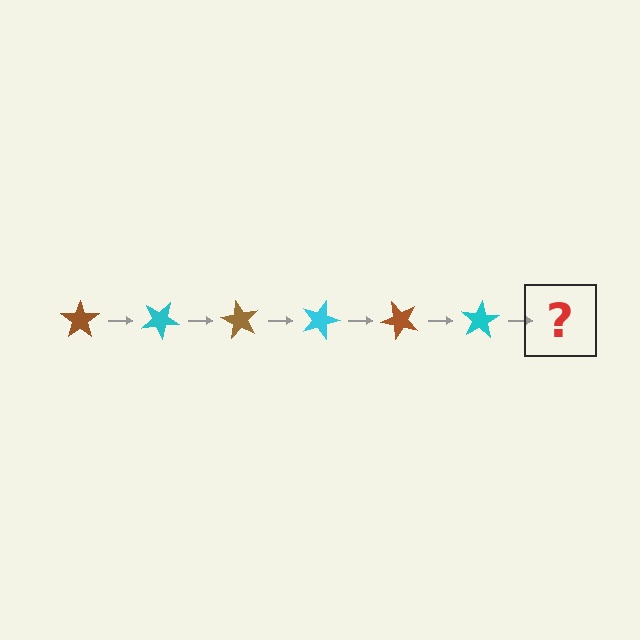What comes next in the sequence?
The next element should be a brown star, rotated 180 degrees from the start.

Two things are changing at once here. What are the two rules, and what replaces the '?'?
The two rules are that it rotates 30 degrees each step and the color cycles through brown and cyan. The '?' should be a brown star, rotated 180 degrees from the start.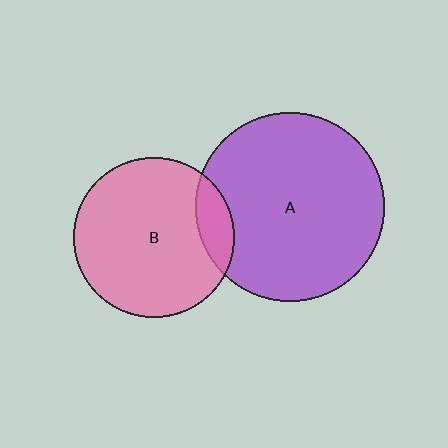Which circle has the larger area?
Circle A (purple).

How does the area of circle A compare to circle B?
Approximately 1.4 times.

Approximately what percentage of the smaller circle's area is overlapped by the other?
Approximately 10%.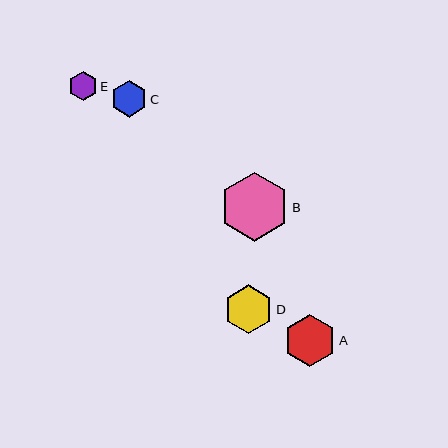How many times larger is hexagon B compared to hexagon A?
Hexagon B is approximately 1.3 times the size of hexagon A.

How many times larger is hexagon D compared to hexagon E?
Hexagon D is approximately 1.7 times the size of hexagon E.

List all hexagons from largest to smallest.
From largest to smallest: B, A, D, C, E.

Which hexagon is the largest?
Hexagon B is the largest with a size of approximately 69 pixels.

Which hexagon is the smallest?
Hexagon E is the smallest with a size of approximately 29 pixels.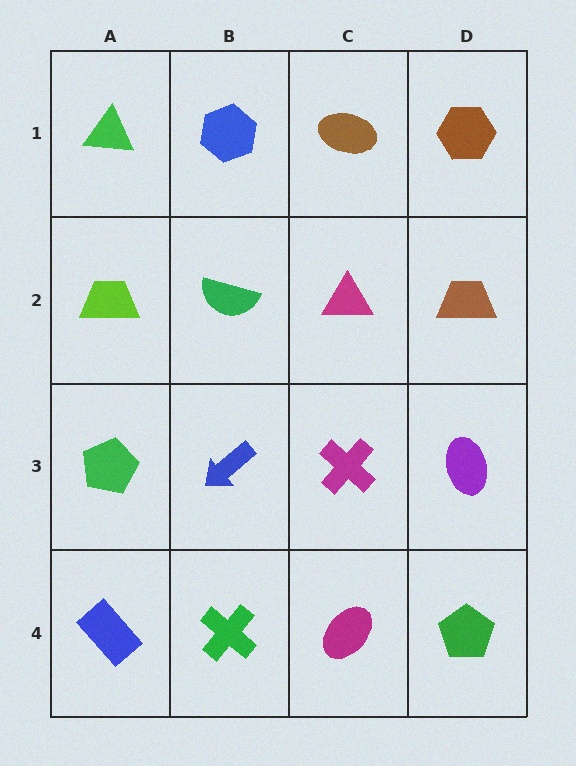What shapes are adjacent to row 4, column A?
A green pentagon (row 3, column A), a green cross (row 4, column B).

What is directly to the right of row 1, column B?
A brown ellipse.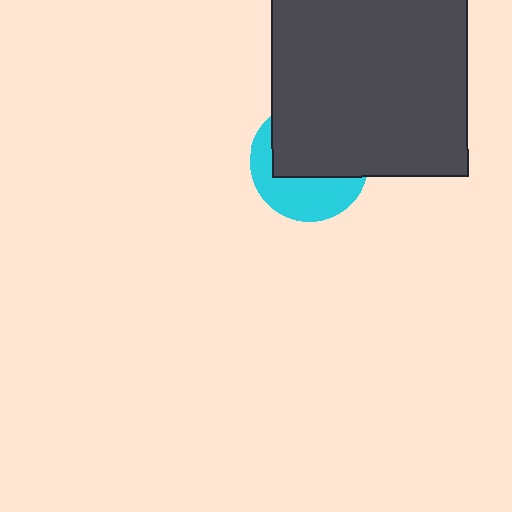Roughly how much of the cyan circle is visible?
A small part of it is visible (roughly 43%).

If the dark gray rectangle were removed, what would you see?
You would see the complete cyan circle.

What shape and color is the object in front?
The object in front is a dark gray rectangle.